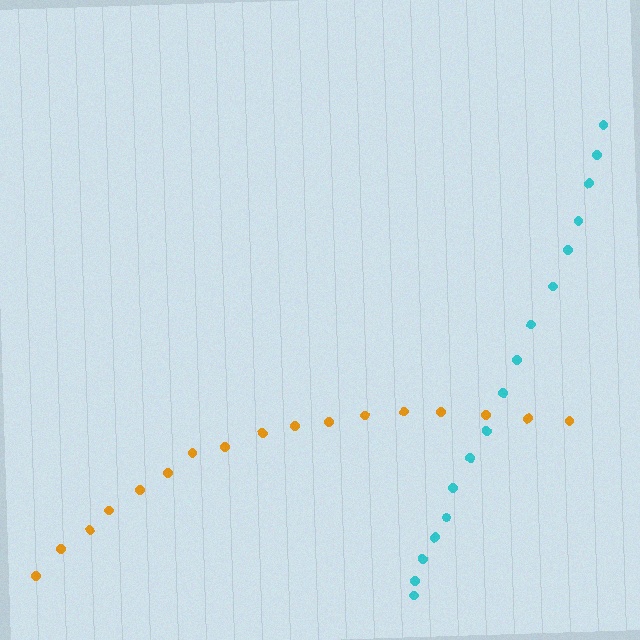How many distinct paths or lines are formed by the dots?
There are 2 distinct paths.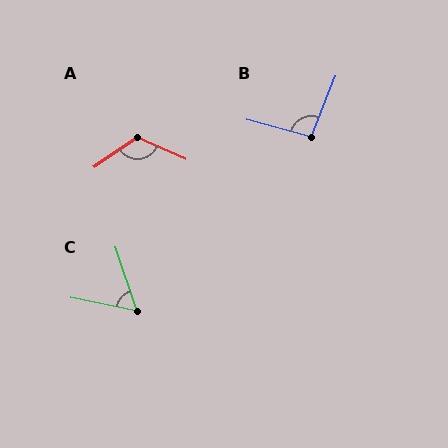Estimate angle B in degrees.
Approximately 96 degrees.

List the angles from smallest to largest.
C (61°), B (96°), A (122°).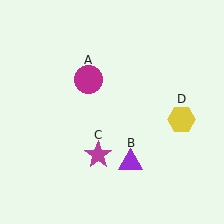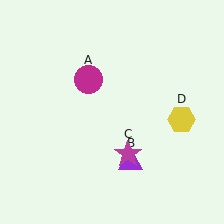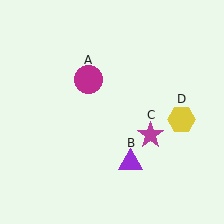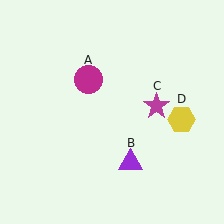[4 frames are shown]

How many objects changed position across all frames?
1 object changed position: magenta star (object C).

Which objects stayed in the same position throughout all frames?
Magenta circle (object A) and purple triangle (object B) and yellow hexagon (object D) remained stationary.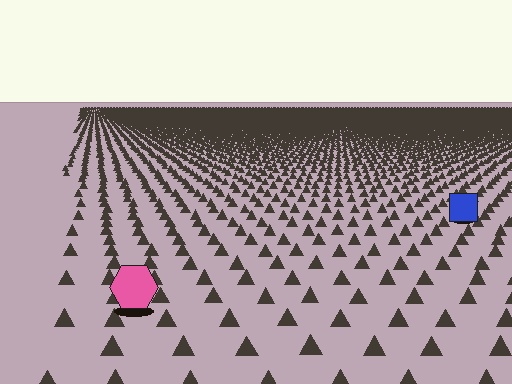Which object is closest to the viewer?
The pink hexagon is closest. The texture marks near it are larger and more spread out.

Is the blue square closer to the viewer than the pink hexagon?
No. The pink hexagon is closer — you can tell from the texture gradient: the ground texture is coarser near it.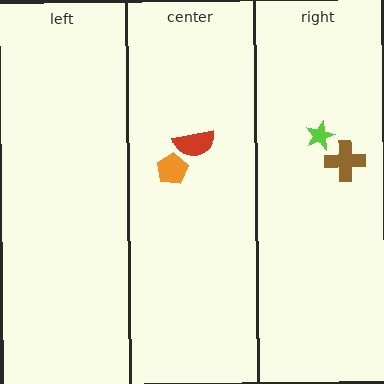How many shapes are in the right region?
2.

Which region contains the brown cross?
The right region.